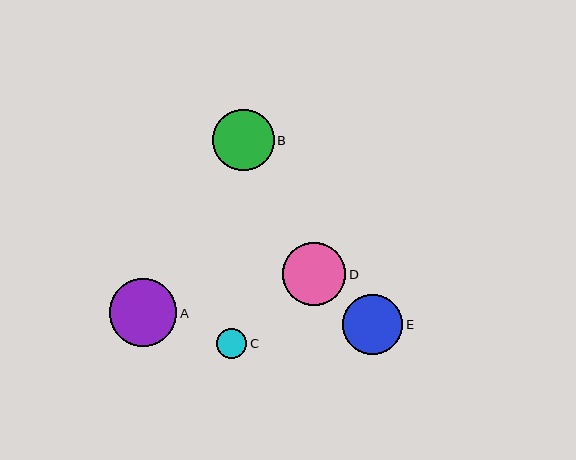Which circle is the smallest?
Circle C is the smallest with a size of approximately 30 pixels.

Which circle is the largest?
Circle A is the largest with a size of approximately 68 pixels.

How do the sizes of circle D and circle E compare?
Circle D and circle E are approximately the same size.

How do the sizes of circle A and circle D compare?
Circle A and circle D are approximately the same size.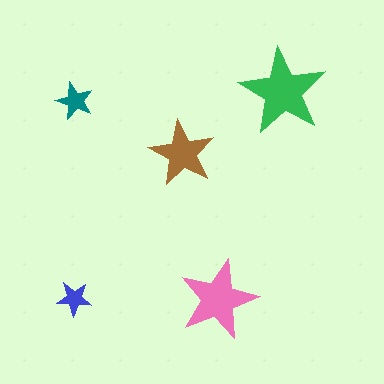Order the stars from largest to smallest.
the green one, the pink one, the brown one, the teal one, the blue one.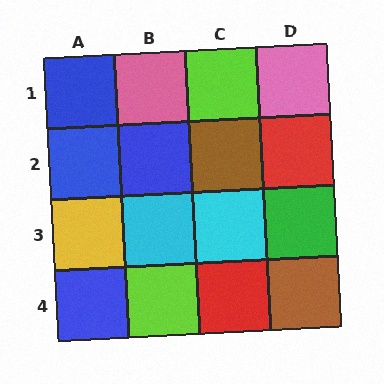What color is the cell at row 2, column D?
Red.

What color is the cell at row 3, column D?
Green.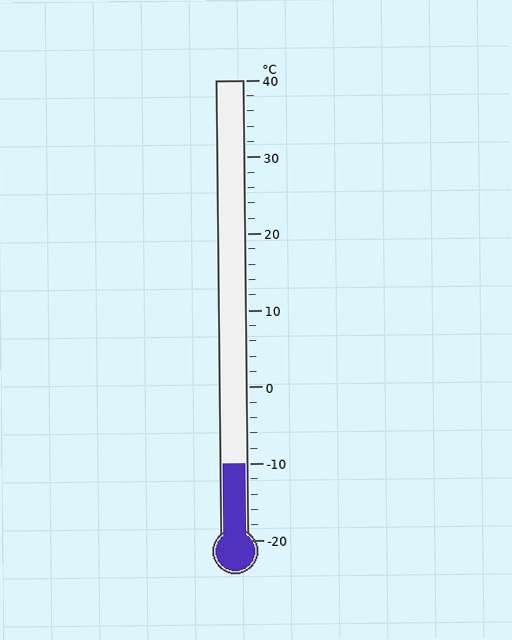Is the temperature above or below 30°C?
The temperature is below 30°C.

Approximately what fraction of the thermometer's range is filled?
The thermometer is filled to approximately 15% of its range.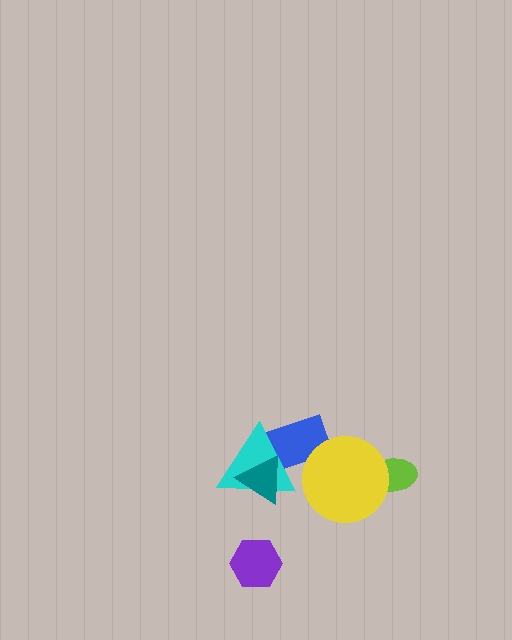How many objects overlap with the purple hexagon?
0 objects overlap with the purple hexagon.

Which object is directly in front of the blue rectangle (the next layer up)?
The cyan triangle is directly in front of the blue rectangle.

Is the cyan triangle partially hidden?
Yes, it is partially covered by another shape.